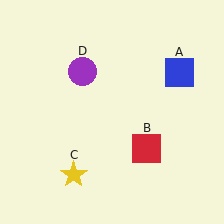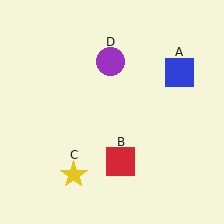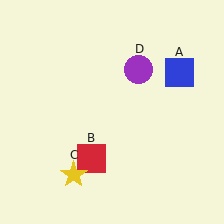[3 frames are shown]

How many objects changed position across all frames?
2 objects changed position: red square (object B), purple circle (object D).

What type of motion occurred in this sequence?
The red square (object B), purple circle (object D) rotated clockwise around the center of the scene.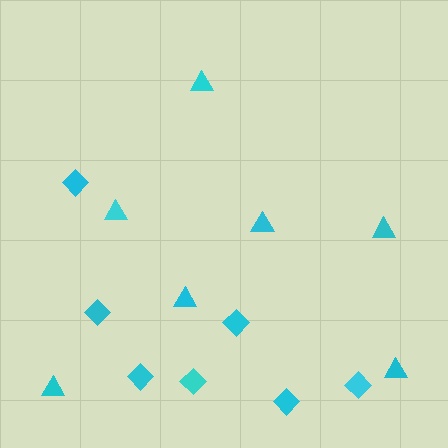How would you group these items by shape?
There are 2 groups: one group of diamonds (7) and one group of triangles (7).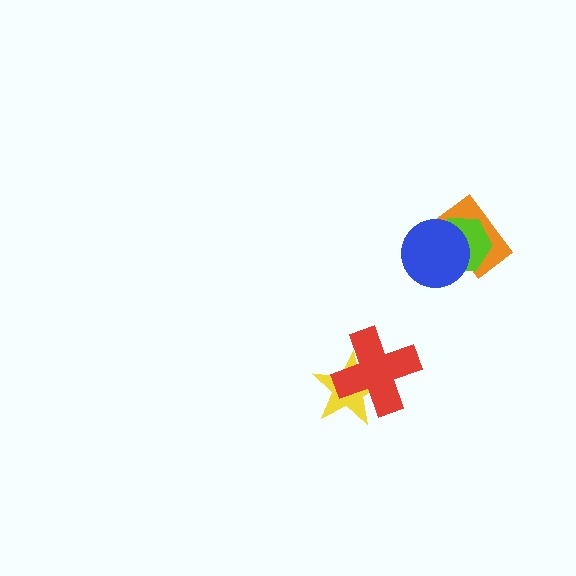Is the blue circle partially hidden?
No, no other shape covers it.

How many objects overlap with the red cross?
1 object overlaps with the red cross.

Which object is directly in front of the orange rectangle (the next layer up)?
The lime hexagon is directly in front of the orange rectangle.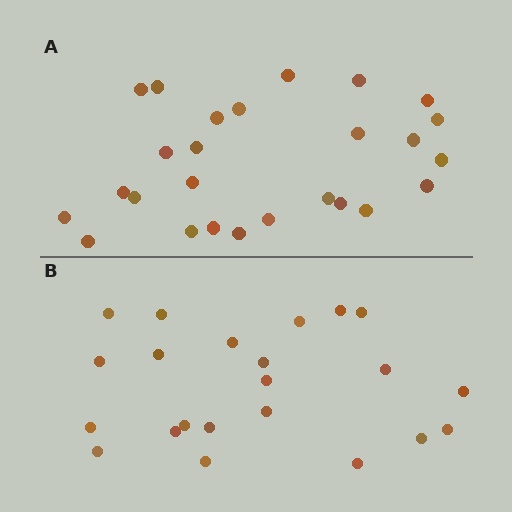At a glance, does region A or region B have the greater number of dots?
Region A (the top region) has more dots.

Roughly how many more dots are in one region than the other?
Region A has about 4 more dots than region B.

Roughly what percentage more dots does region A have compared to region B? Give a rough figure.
About 20% more.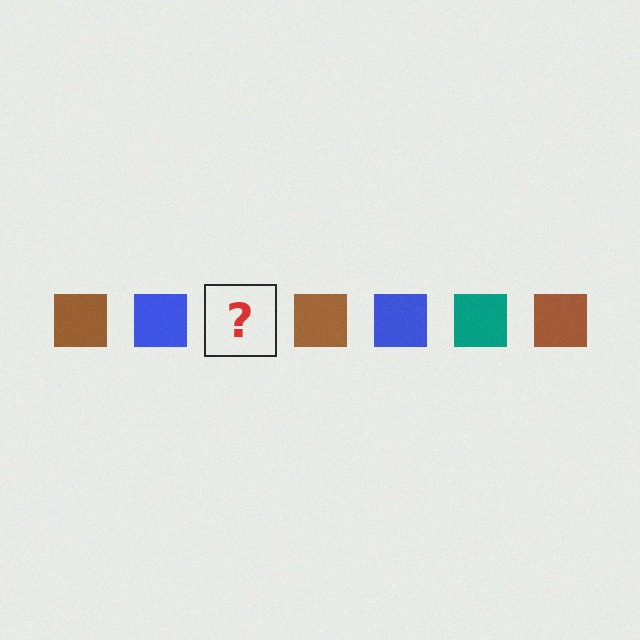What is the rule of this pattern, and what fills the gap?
The rule is that the pattern cycles through brown, blue, teal squares. The gap should be filled with a teal square.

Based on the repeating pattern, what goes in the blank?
The blank should be a teal square.